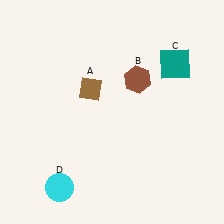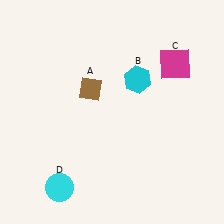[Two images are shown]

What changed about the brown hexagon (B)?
In Image 1, B is brown. In Image 2, it changed to cyan.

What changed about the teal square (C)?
In Image 1, C is teal. In Image 2, it changed to magenta.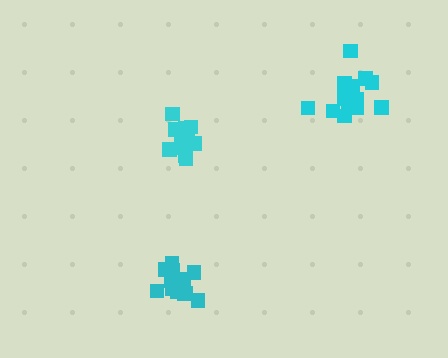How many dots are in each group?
Group 1: 15 dots, Group 2: 15 dots, Group 3: 14 dots (44 total).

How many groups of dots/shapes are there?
There are 3 groups.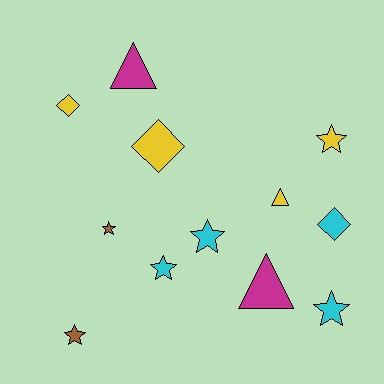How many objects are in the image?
There are 12 objects.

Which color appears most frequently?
Yellow, with 4 objects.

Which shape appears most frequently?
Star, with 6 objects.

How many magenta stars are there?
There are no magenta stars.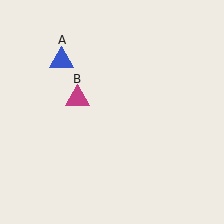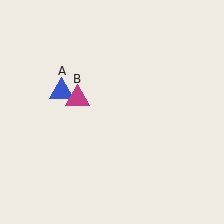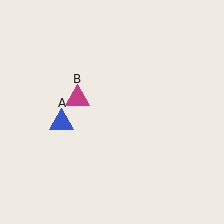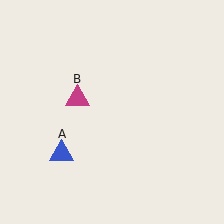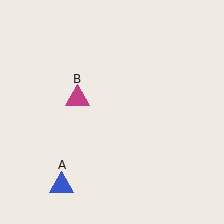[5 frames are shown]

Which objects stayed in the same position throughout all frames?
Magenta triangle (object B) remained stationary.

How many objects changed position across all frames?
1 object changed position: blue triangle (object A).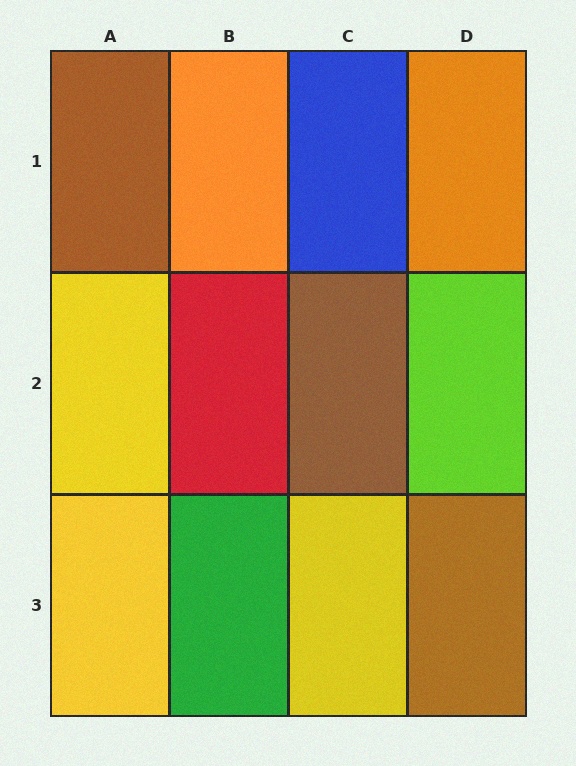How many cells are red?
1 cell is red.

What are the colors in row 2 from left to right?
Yellow, red, brown, lime.